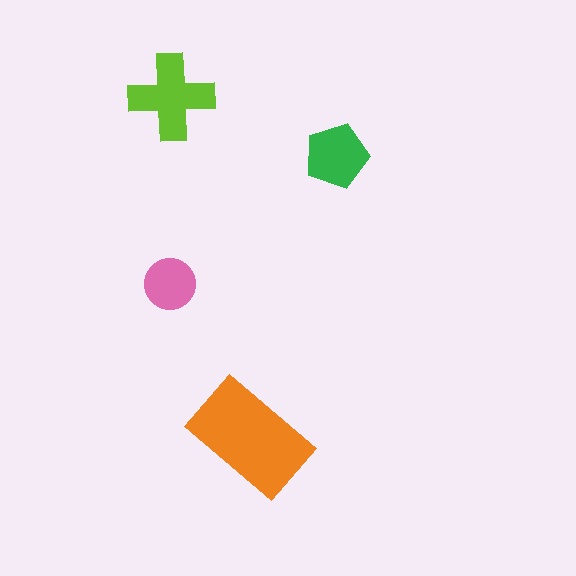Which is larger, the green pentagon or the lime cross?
The lime cross.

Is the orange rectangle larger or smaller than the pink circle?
Larger.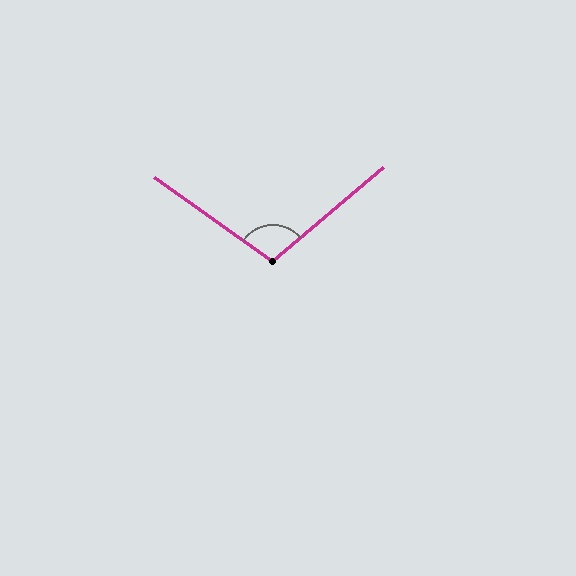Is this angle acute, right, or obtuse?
It is obtuse.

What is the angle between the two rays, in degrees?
Approximately 105 degrees.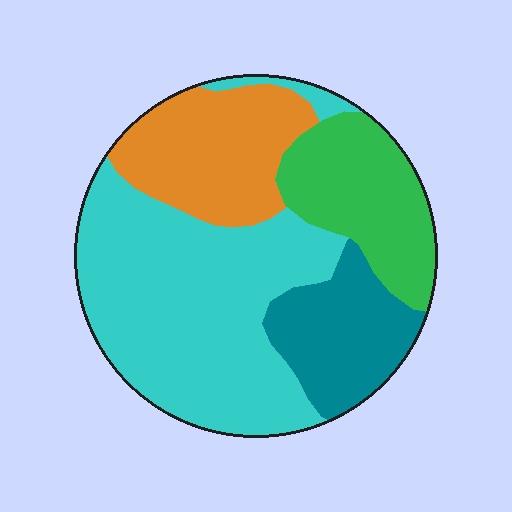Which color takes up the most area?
Cyan, at roughly 45%.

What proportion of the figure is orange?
Orange covers roughly 20% of the figure.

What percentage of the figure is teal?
Teal takes up about one sixth (1/6) of the figure.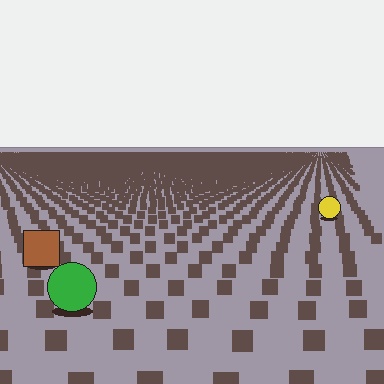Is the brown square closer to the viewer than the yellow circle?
Yes. The brown square is closer — you can tell from the texture gradient: the ground texture is coarser near it.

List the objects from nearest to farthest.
From nearest to farthest: the green circle, the brown square, the yellow circle.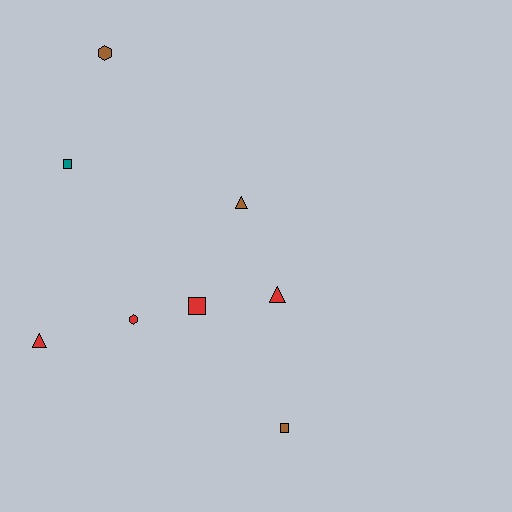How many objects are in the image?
There are 8 objects.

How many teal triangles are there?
There are no teal triangles.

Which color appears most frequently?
Red, with 4 objects.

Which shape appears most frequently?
Triangle, with 3 objects.